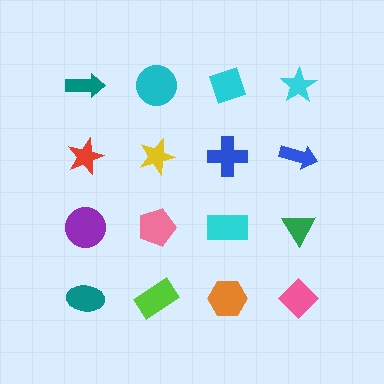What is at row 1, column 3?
A cyan diamond.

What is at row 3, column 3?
A cyan rectangle.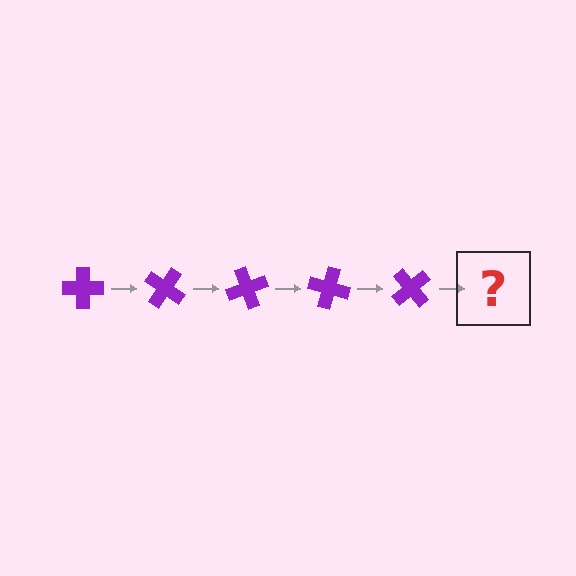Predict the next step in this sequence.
The next step is a purple cross rotated 175 degrees.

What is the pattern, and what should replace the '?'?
The pattern is that the cross rotates 35 degrees each step. The '?' should be a purple cross rotated 175 degrees.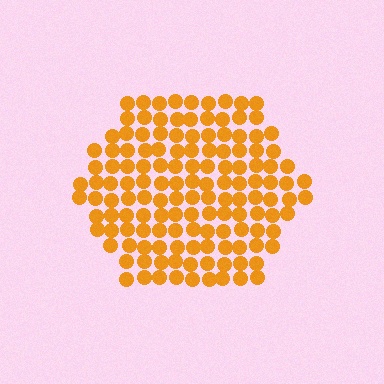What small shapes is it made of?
It is made of small circles.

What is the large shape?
The large shape is a hexagon.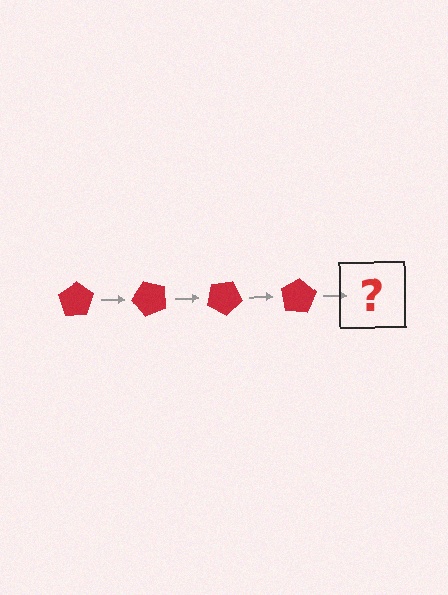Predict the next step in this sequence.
The next step is a red pentagon rotated 200 degrees.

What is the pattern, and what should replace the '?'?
The pattern is that the pentagon rotates 50 degrees each step. The '?' should be a red pentagon rotated 200 degrees.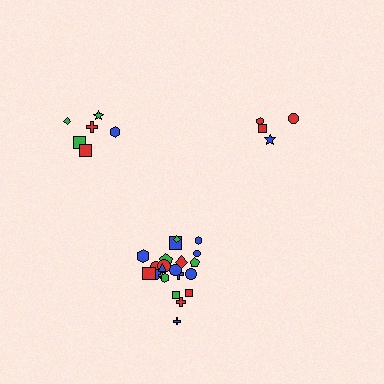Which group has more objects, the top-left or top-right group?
The top-left group.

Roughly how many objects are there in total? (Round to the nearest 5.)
Roughly 30 objects in total.